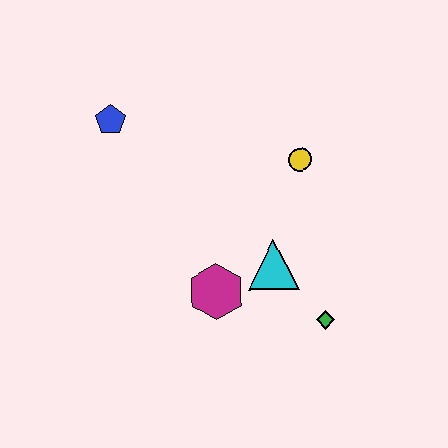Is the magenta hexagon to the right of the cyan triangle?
No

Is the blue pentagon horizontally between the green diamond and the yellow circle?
No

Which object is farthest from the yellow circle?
The blue pentagon is farthest from the yellow circle.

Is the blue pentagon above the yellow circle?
Yes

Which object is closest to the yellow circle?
The cyan triangle is closest to the yellow circle.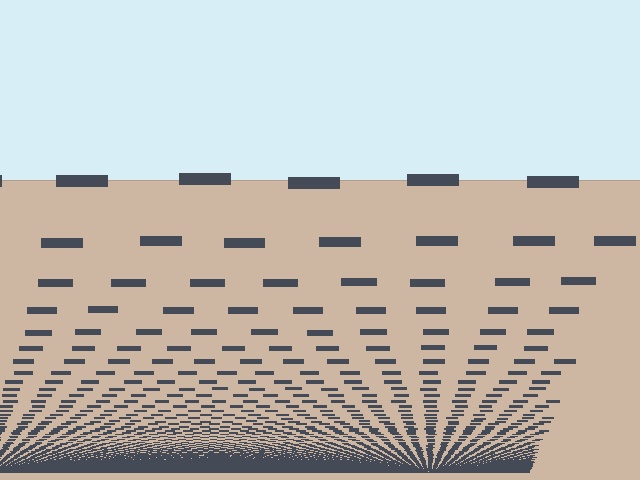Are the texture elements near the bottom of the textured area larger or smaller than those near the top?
Smaller. The gradient is inverted — elements near the bottom are smaller and denser.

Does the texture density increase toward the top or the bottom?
Density increases toward the bottom.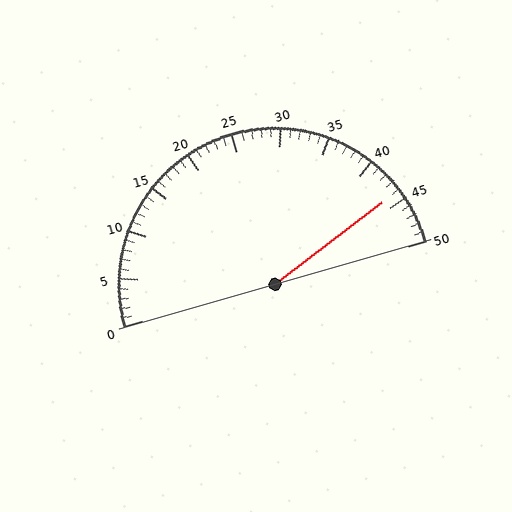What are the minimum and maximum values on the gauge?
The gauge ranges from 0 to 50.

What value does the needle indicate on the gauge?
The needle indicates approximately 44.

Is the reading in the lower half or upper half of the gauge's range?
The reading is in the upper half of the range (0 to 50).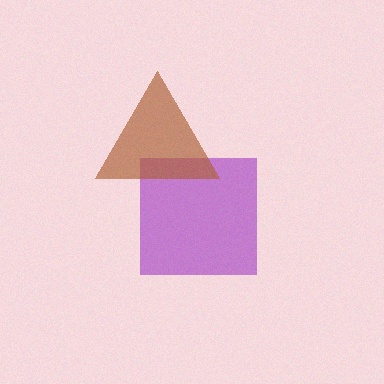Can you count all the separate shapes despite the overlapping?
Yes, there are 2 separate shapes.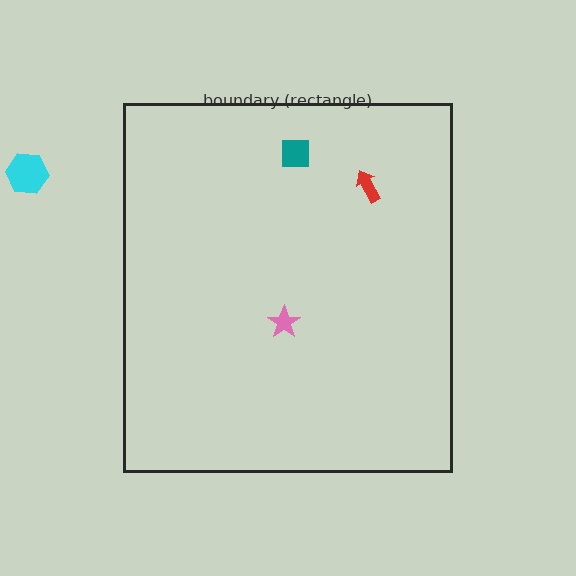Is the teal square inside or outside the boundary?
Inside.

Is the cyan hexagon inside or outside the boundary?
Outside.